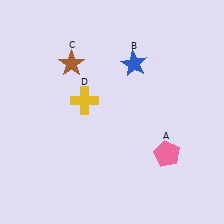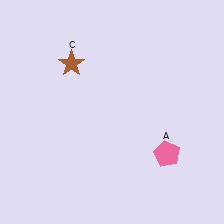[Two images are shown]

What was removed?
The blue star (B), the yellow cross (D) were removed in Image 2.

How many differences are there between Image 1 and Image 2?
There are 2 differences between the two images.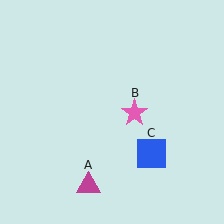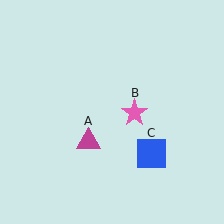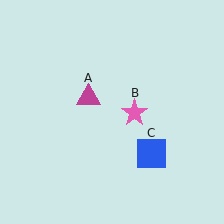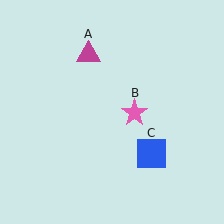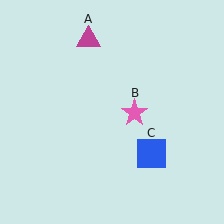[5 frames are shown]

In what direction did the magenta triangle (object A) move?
The magenta triangle (object A) moved up.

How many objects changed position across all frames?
1 object changed position: magenta triangle (object A).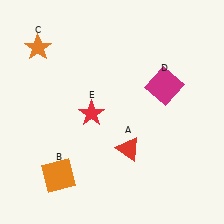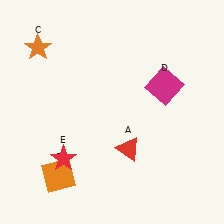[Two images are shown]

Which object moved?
The red star (E) moved down.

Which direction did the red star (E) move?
The red star (E) moved down.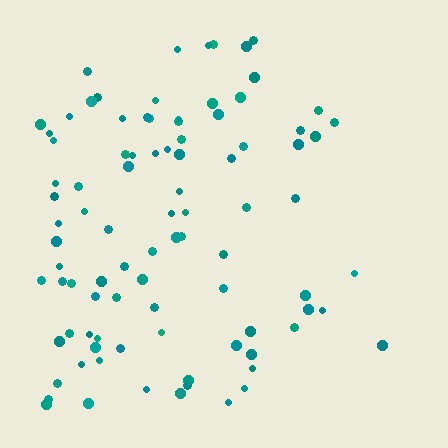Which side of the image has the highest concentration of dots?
The left.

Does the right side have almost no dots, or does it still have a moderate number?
Still a moderate number, just noticeably fewer than the left.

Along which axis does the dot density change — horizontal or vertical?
Horizontal.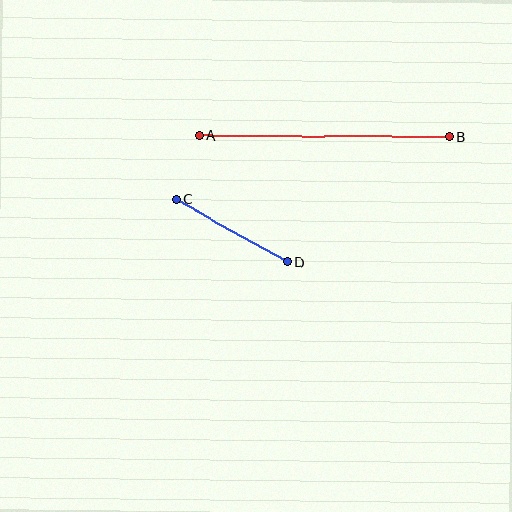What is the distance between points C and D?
The distance is approximately 128 pixels.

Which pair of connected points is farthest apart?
Points A and B are farthest apart.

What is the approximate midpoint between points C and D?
The midpoint is at approximately (232, 231) pixels.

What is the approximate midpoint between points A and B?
The midpoint is at approximately (325, 136) pixels.